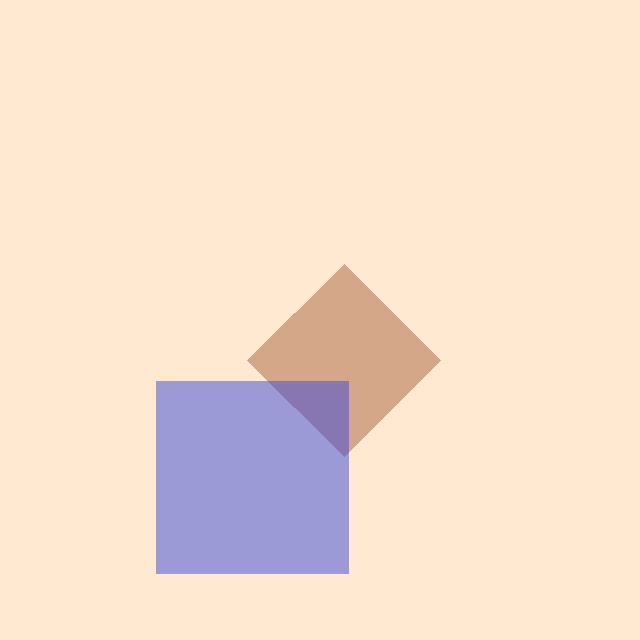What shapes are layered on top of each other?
The layered shapes are: a brown diamond, a blue square.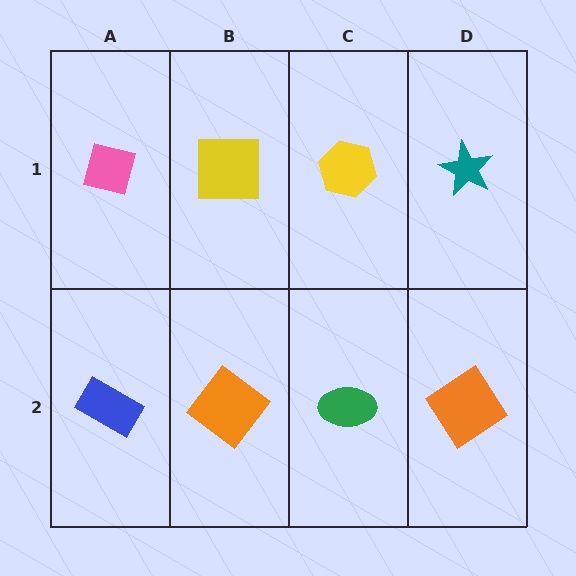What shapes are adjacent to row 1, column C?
A green ellipse (row 2, column C), a yellow square (row 1, column B), a teal star (row 1, column D).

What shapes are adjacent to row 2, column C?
A yellow hexagon (row 1, column C), an orange diamond (row 2, column B), an orange diamond (row 2, column D).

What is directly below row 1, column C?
A green ellipse.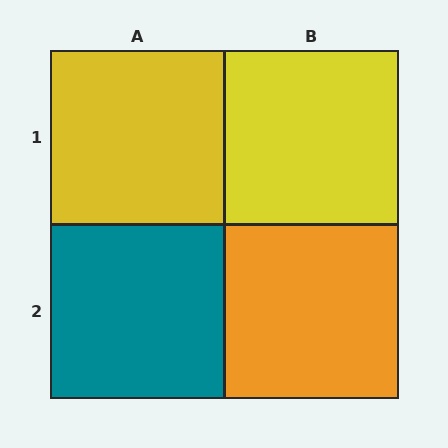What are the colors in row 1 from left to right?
Yellow, yellow.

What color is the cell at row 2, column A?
Teal.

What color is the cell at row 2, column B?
Orange.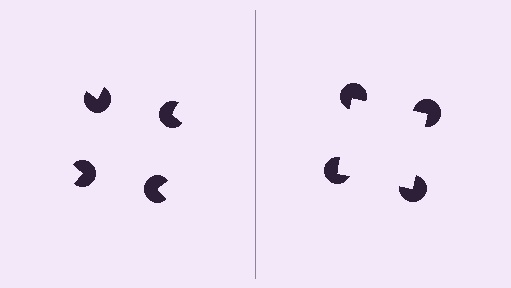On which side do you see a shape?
An illusory square appears on the right side. On the left side the wedge cuts are rotated, so no coherent shape forms.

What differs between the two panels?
The pac-man discs are positioned identically on both sides; only the wedge orientations differ. On the right they align to a square; on the left they are misaligned.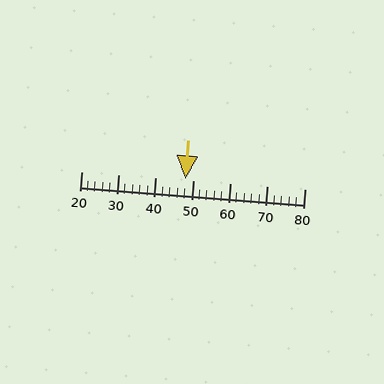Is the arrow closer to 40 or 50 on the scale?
The arrow is closer to 50.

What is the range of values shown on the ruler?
The ruler shows values from 20 to 80.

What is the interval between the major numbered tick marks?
The major tick marks are spaced 10 units apart.